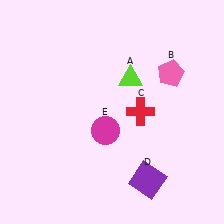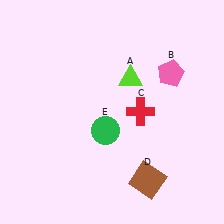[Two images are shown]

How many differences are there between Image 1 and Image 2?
There are 2 differences between the two images.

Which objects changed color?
D changed from purple to brown. E changed from magenta to green.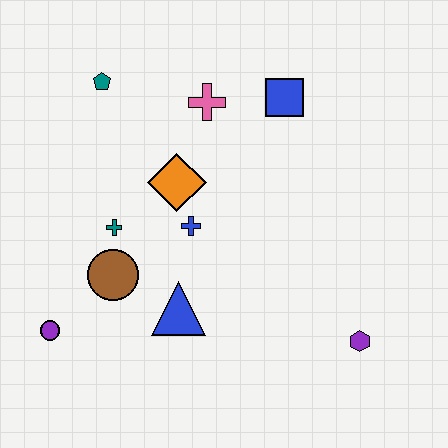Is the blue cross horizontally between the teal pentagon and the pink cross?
Yes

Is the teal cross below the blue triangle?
No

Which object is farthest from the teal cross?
The purple hexagon is farthest from the teal cross.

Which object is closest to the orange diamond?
The blue cross is closest to the orange diamond.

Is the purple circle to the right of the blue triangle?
No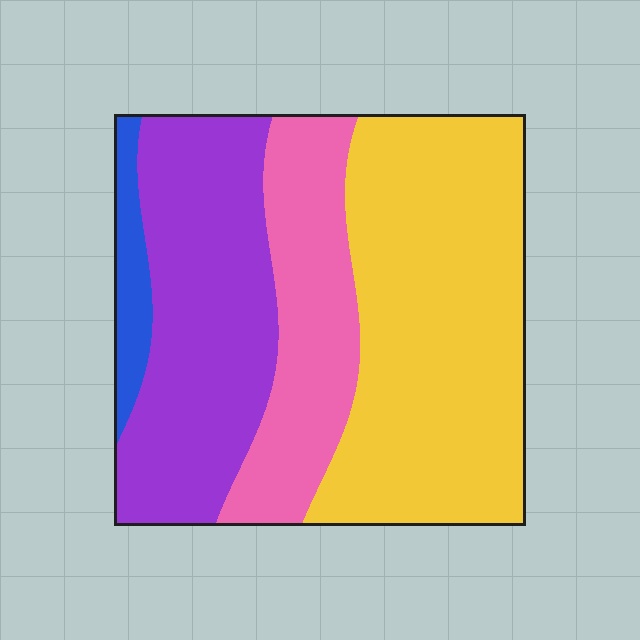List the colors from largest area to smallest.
From largest to smallest: yellow, purple, pink, blue.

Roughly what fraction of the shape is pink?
Pink covers roughly 20% of the shape.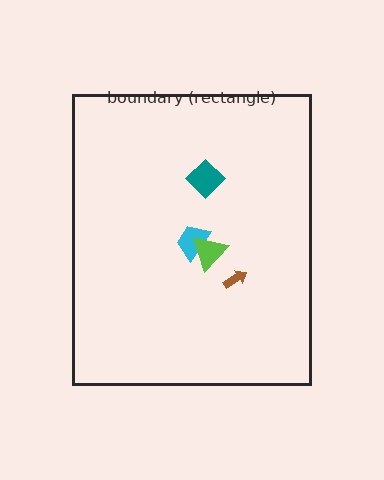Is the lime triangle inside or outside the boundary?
Inside.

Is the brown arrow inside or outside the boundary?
Inside.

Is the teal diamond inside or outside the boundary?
Inside.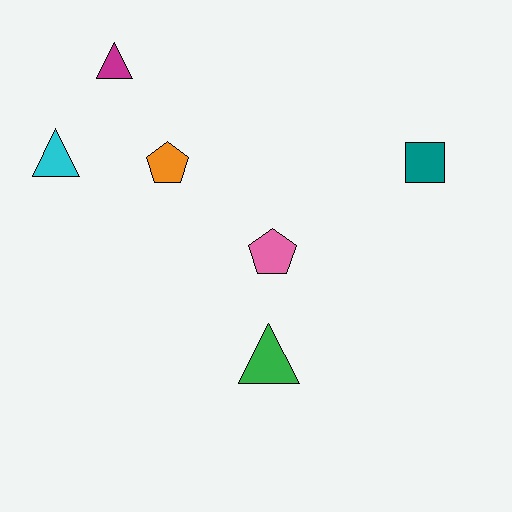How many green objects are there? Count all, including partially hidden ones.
There is 1 green object.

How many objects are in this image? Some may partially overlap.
There are 6 objects.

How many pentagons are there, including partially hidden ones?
There are 2 pentagons.